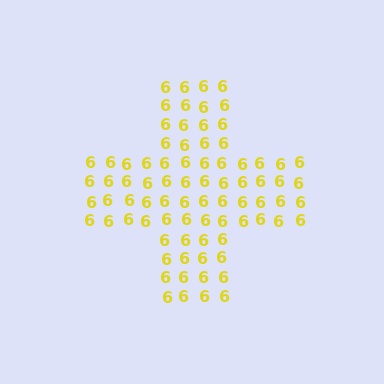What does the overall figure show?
The overall figure shows a cross.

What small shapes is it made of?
It is made of small digit 6's.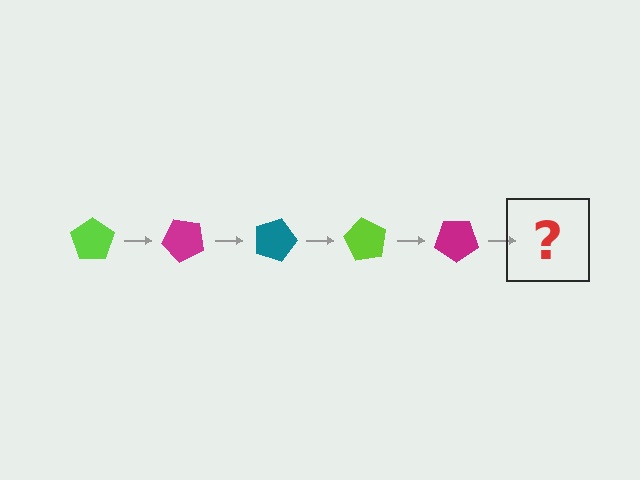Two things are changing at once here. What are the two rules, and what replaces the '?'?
The two rules are that it rotates 45 degrees each step and the color cycles through lime, magenta, and teal. The '?' should be a teal pentagon, rotated 225 degrees from the start.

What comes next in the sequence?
The next element should be a teal pentagon, rotated 225 degrees from the start.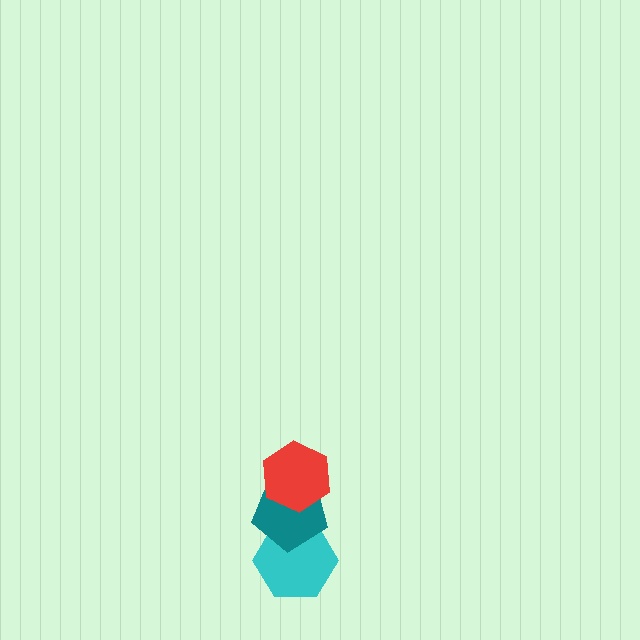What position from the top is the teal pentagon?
The teal pentagon is 2nd from the top.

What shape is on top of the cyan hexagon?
The teal pentagon is on top of the cyan hexagon.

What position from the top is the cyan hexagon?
The cyan hexagon is 3rd from the top.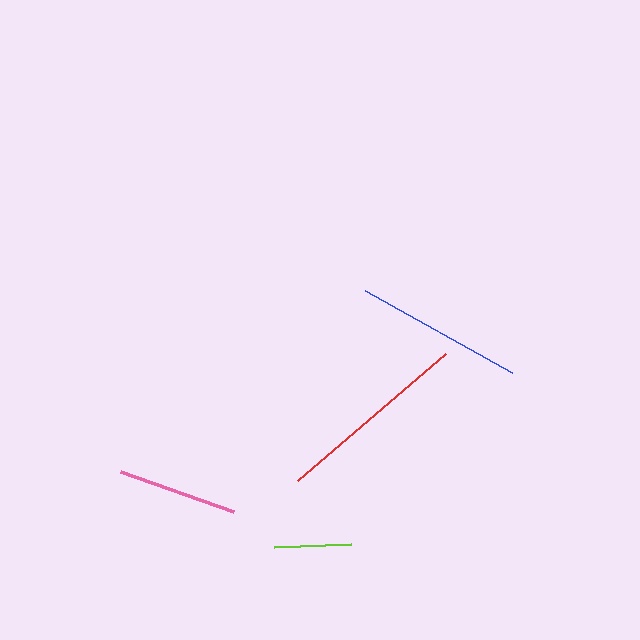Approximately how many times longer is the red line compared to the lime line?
The red line is approximately 2.5 times the length of the lime line.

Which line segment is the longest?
The red line is the longest at approximately 194 pixels.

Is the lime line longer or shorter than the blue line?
The blue line is longer than the lime line.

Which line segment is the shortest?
The lime line is the shortest at approximately 77 pixels.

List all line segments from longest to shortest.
From longest to shortest: red, blue, pink, lime.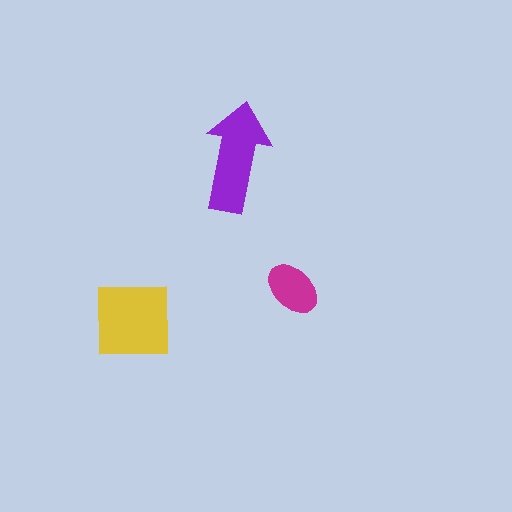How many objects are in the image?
There are 3 objects in the image.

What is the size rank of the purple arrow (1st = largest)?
2nd.